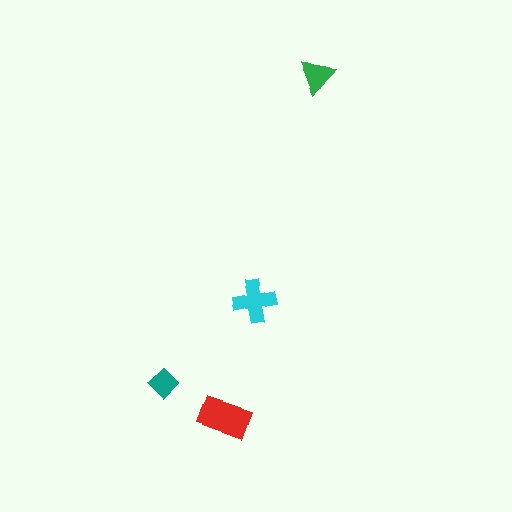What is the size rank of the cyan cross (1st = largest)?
2nd.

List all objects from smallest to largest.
The teal diamond, the green triangle, the cyan cross, the red rectangle.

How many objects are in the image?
There are 4 objects in the image.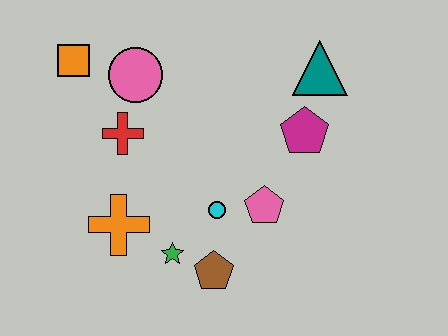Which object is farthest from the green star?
The teal triangle is farthest from the green star.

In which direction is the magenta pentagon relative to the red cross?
The magenta pentagon is to the right of the red cross.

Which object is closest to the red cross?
The pink circle is closest to the red cross.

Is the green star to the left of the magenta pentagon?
Yes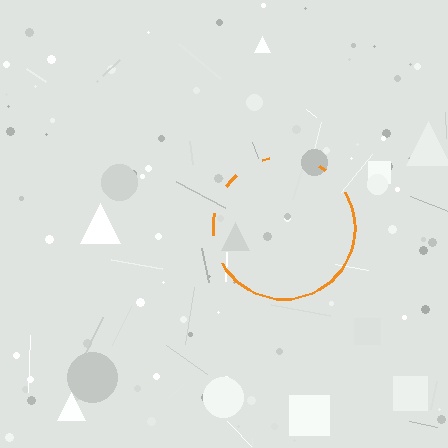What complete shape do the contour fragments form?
The contour fragments form a circle.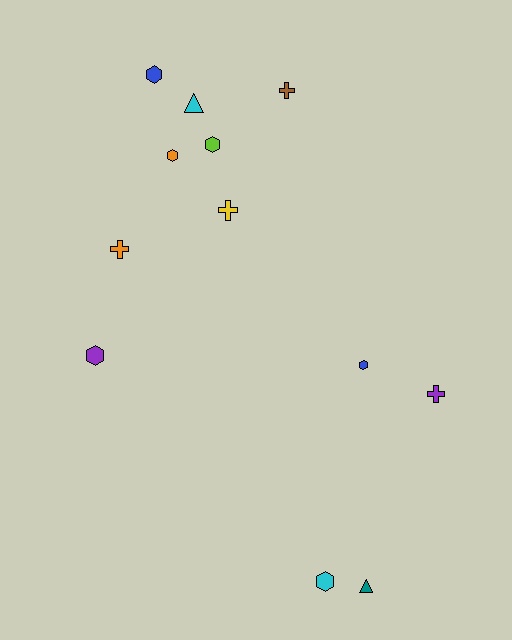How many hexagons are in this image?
There are 6 hexagons.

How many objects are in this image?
There are 12 objects.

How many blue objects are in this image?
There are 2 blue objects.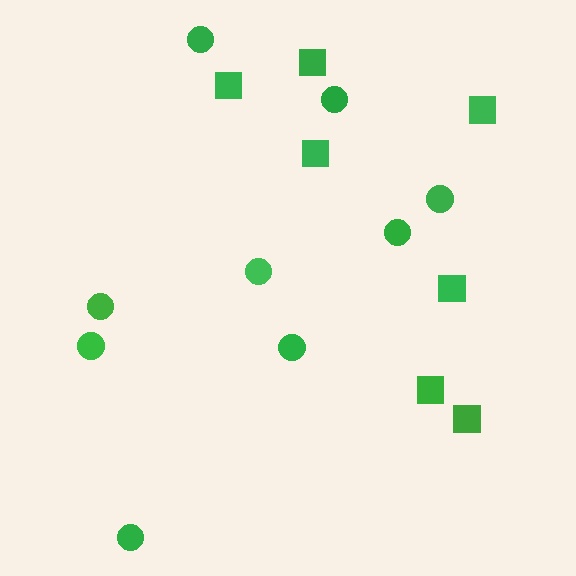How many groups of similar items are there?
There are 2 groups: one group of circles (9) and one group of squares (7).